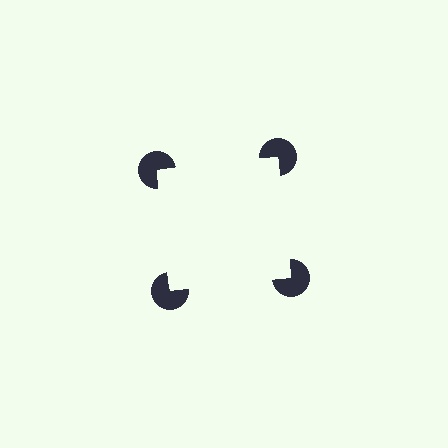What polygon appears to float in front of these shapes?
An illusory square — its edges are inferred from the aligned wedge cuts in the pac-man discs, not physically drawn.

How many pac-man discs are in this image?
There are 4 — one at each vertex of the illusory square.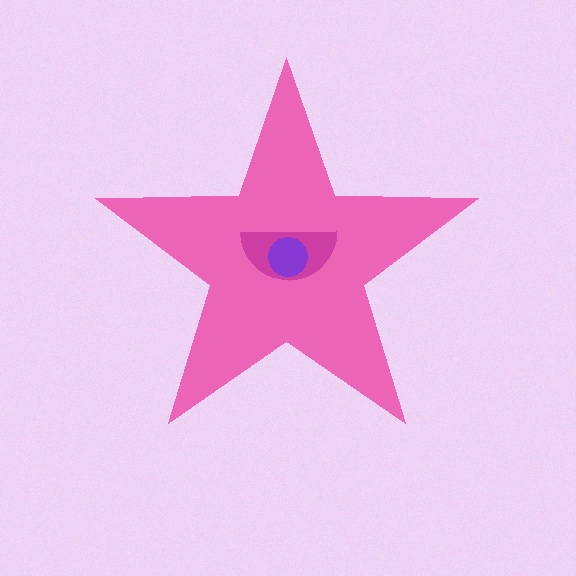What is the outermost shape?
The pink star.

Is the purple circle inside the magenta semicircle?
Yes.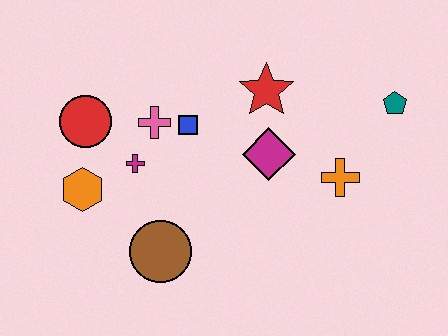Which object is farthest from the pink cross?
The teal pentagon is farthest from the pink cross.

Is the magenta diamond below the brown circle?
No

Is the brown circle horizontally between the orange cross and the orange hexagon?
Yes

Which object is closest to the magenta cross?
The pink cross is closest to the magenta cross.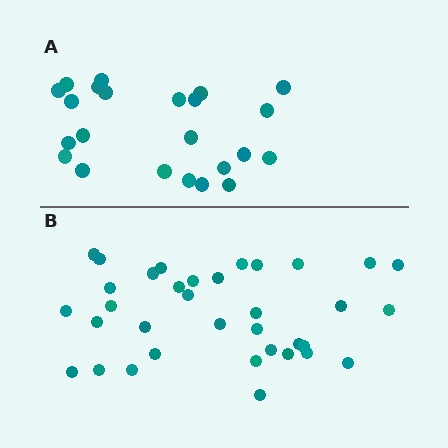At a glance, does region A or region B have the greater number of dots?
Region B (the bottom region) has more dots.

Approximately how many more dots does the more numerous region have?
Region B has roughly 12 or so more dots than region A.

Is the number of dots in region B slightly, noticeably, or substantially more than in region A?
Region B has substantially more. The ratio is roughly 1.5 to 1.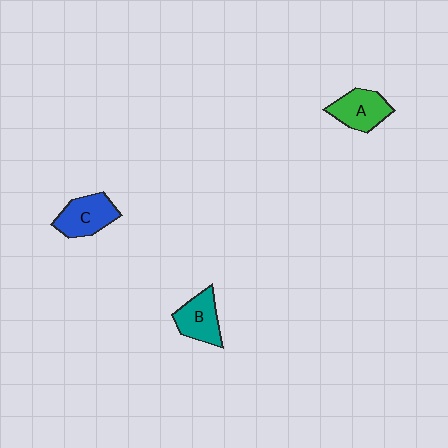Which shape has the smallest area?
Shape B (teal).